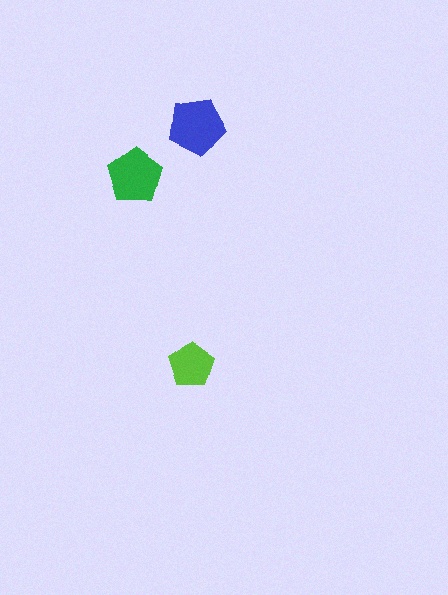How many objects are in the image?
There are 3 objects in the image.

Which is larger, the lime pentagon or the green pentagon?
The green one.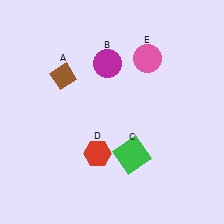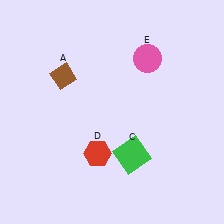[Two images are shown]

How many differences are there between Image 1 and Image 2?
There is 1 difference between the two images.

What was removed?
The magenta circle (B) was removed in Image 2.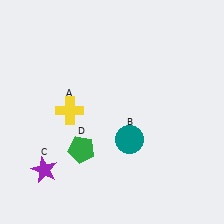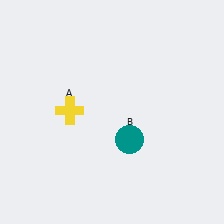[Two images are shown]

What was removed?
The purple star (C), the green pentagon (D) were removed in Image 2.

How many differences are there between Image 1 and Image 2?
There are 2 differences between the two images.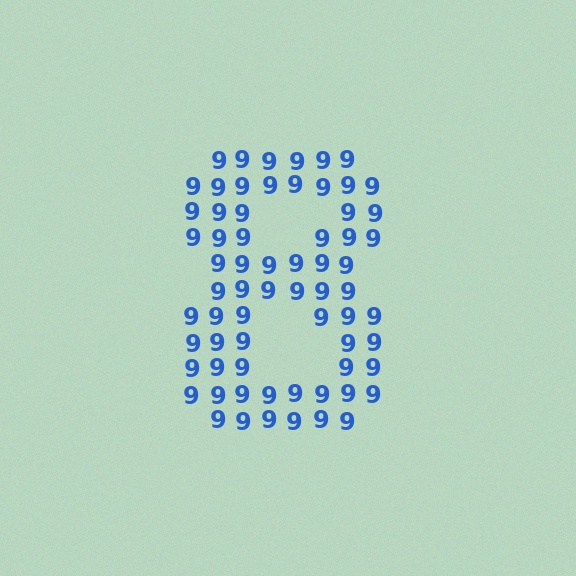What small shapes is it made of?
It is made of small digit 9's.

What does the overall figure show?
The overall figure shows the digit 8.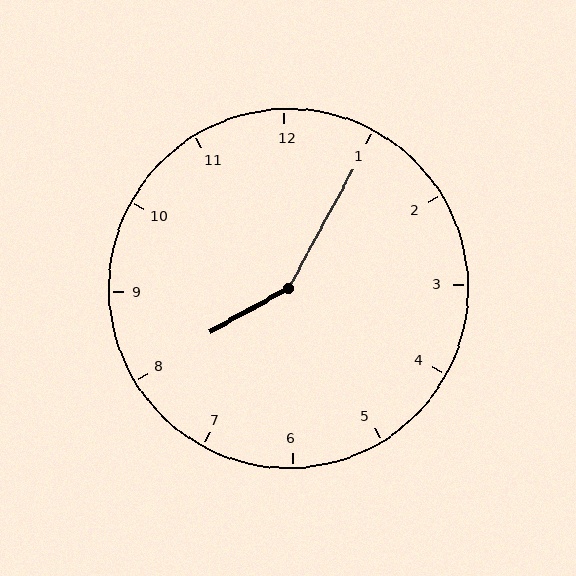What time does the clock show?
8:05.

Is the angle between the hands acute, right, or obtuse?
It is obtuse.